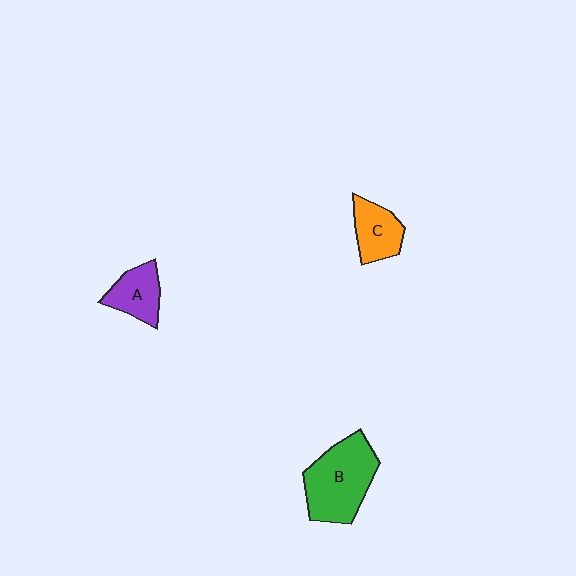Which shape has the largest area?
Shape B (green).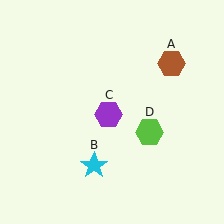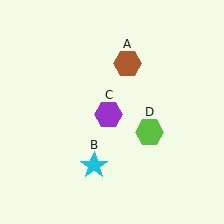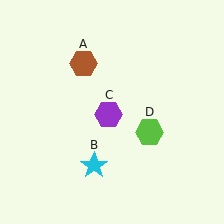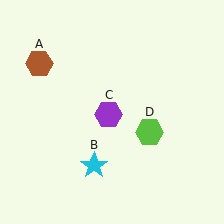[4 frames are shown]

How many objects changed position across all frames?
1 object changed position: brown hexagon (object A).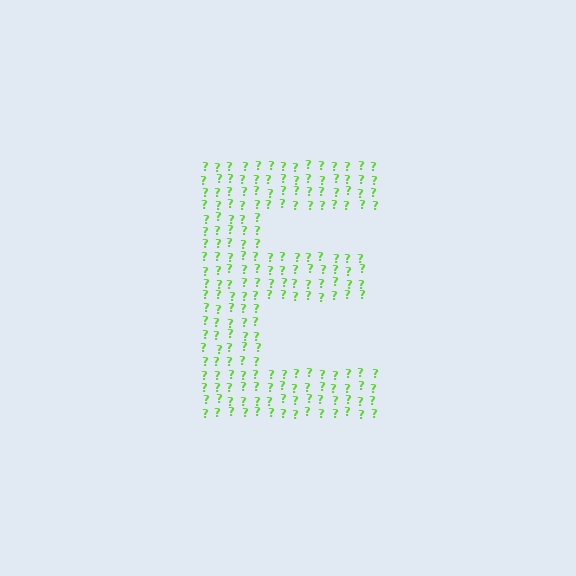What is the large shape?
The large shape is the letter E.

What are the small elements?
The small elements are question marks.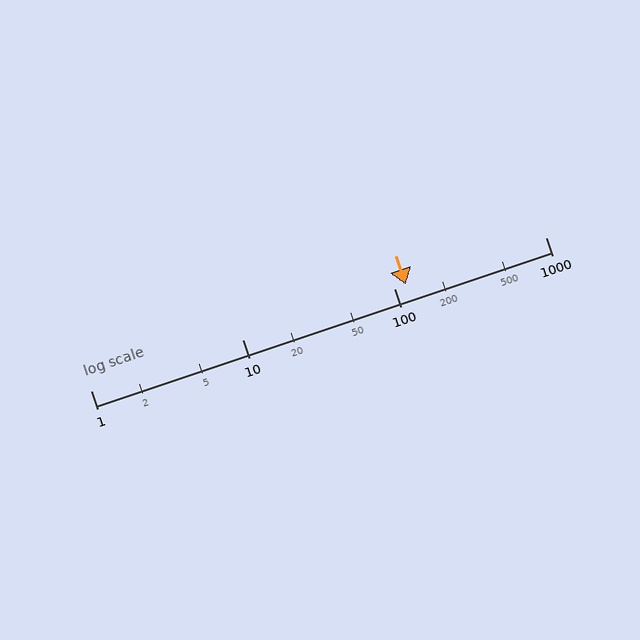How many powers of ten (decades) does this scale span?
The scale spans 3 decades, from 1 to 1000.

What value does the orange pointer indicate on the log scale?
The pointer indicates approximately 120.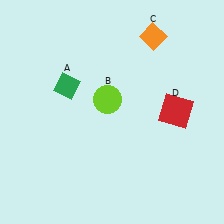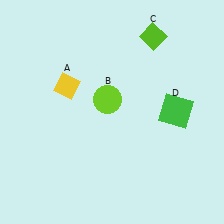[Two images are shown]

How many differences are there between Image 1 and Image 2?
There are 3 differences between the two images.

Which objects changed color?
A changed from green to yellow. C changed from orange to lime. D changed from red to green.